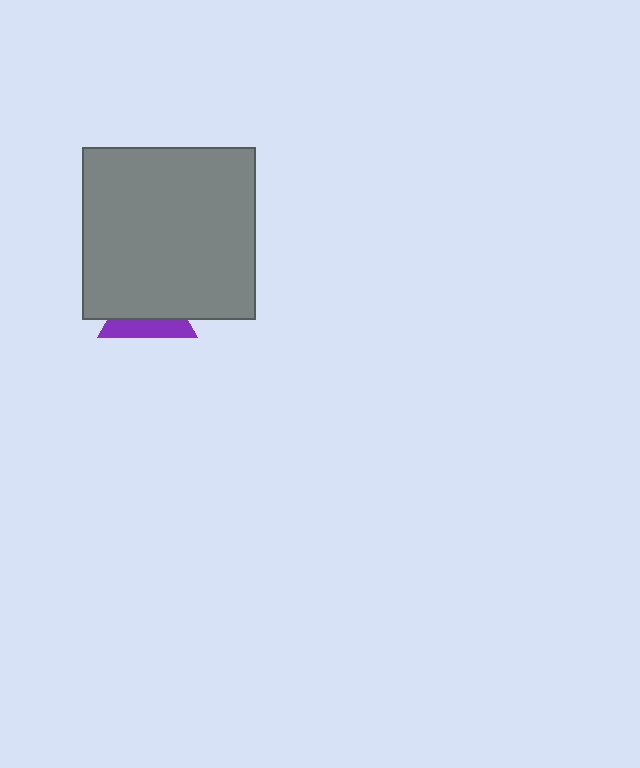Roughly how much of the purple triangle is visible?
A small part of it is visible (roughly 36%).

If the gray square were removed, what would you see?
You would see the complete purple triangle.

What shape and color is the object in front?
The object in front is a gray square.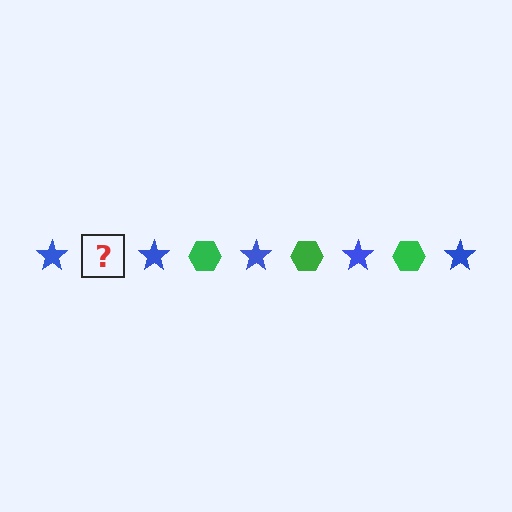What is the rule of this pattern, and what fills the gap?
The rule is that the pattern alternates between blue star and green hexagon. The gap should be filled with a green hexagon.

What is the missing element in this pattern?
The missing element is a green hexagon.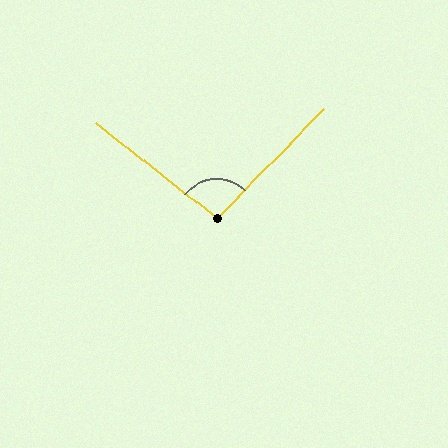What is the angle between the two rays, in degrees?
Approximately 96 degrees.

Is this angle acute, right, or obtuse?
It is obtuse.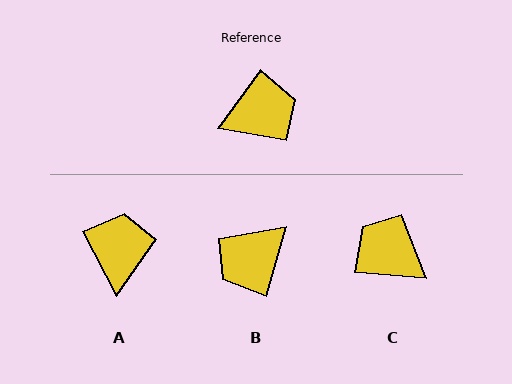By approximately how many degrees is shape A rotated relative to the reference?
Approximately 64 degrees counter-clockwise.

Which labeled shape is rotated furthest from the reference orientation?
B, about 161 degrees away.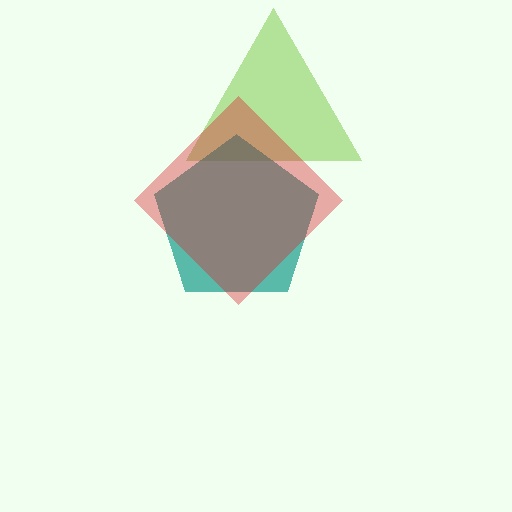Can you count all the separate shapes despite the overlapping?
Yes, there are 3 separate shapes.